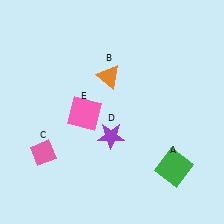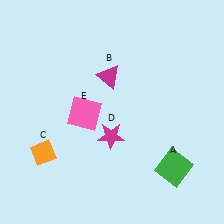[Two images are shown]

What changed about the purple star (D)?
In Image 1, D is purple. In Image 2, it changed to magenta.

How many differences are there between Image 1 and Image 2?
There are 3 differences between the two images.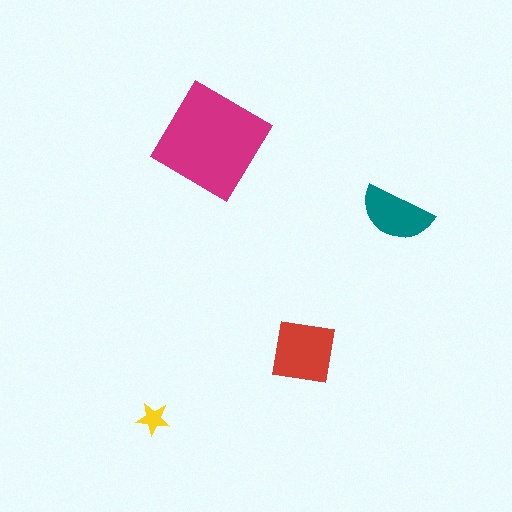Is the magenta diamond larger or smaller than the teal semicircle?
Larger.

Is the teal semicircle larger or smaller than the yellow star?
Larger.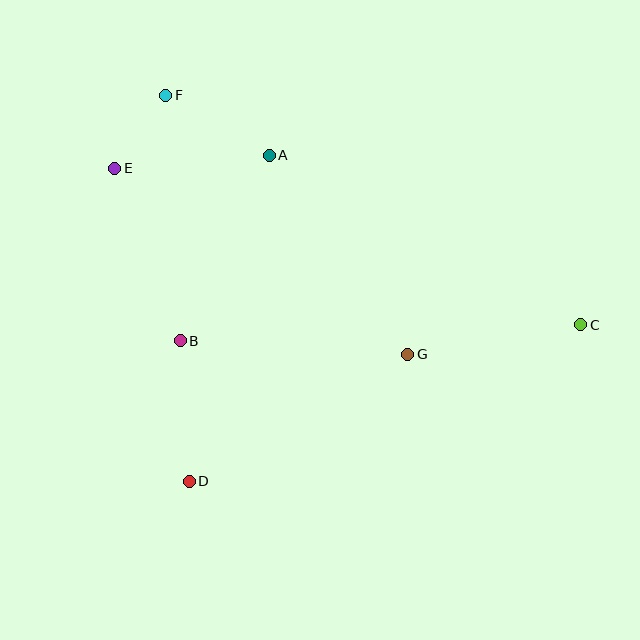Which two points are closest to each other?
Points E and F are closest to each other.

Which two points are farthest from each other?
Points C and E are farthest from each other.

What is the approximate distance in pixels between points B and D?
The distance between B and D is approximately 141 pixels.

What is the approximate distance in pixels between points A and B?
The distance between A and B is approximately 206 pixels.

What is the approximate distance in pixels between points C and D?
The distance between C and D is approximately 422 pixels.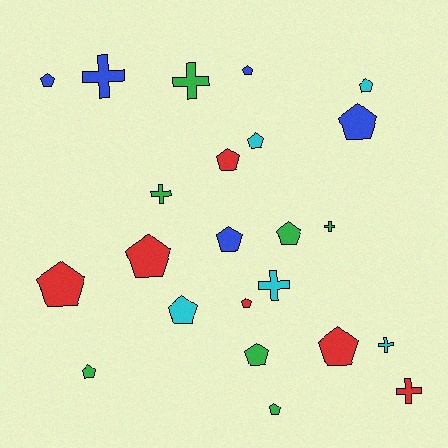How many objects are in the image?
There are 23 objects.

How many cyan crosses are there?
There are 2 cyan crosses.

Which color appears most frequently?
Green, with 7 objects.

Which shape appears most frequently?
Pentagon, with 16 objects.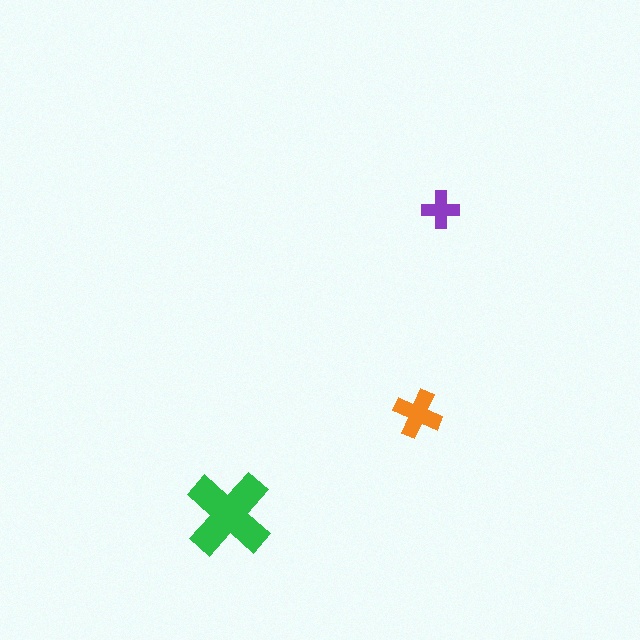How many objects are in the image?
There are 3 objects in the image.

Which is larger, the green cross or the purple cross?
The green one.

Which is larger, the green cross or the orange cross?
The green one.